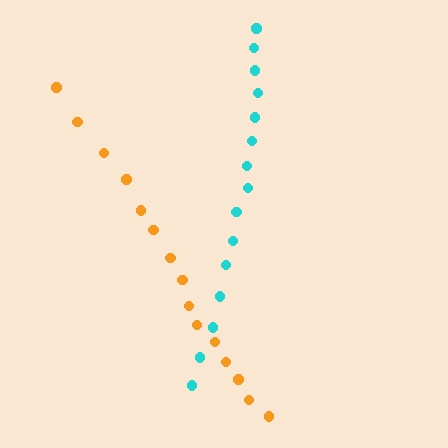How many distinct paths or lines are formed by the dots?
There are 2 distinct paths.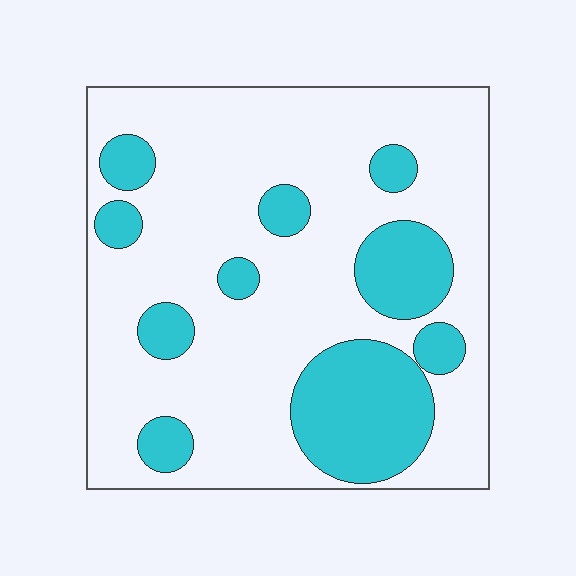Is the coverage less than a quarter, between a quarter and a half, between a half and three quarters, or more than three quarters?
Between a quarter and a half.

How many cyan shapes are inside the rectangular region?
10.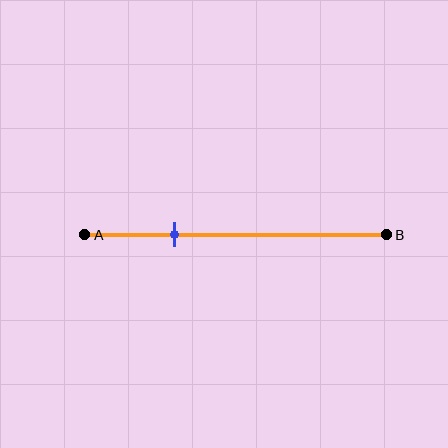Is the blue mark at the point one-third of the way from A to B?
No, the mark is at about 30% from A, not at the 33% one-third point.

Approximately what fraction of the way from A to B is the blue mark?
The blue mark is approximately 30% of the way from A to B.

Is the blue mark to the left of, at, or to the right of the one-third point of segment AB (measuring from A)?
The blue mark is to the left of the one-third point of segment AB.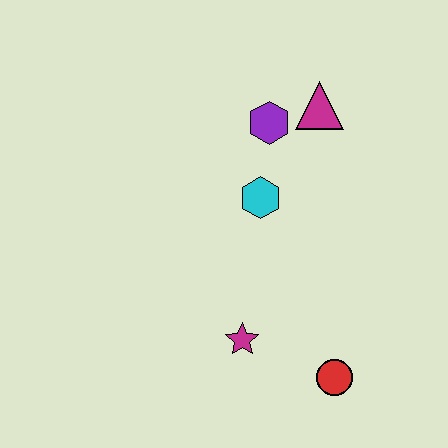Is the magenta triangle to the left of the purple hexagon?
No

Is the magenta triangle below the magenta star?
No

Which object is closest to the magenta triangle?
The purple hexagon is closest to the magenta triangle.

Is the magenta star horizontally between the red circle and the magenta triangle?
No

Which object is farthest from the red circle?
The magenta triangle is farthest from the red circle.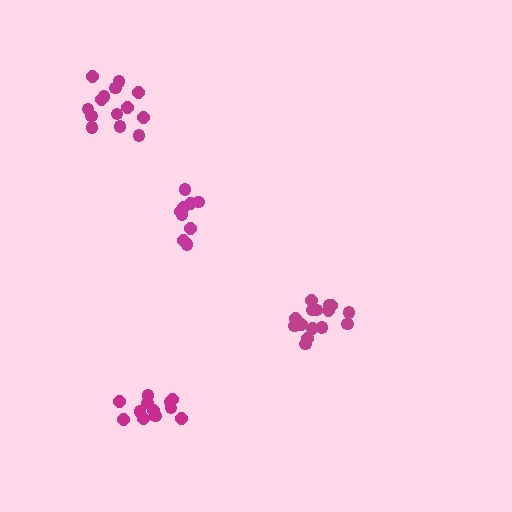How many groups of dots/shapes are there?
There are 4 groups.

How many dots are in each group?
Group 1: 12 dots, Group 2: 9 dots, Group 3: 15 dots, Group 4: 14 dots (50 total).